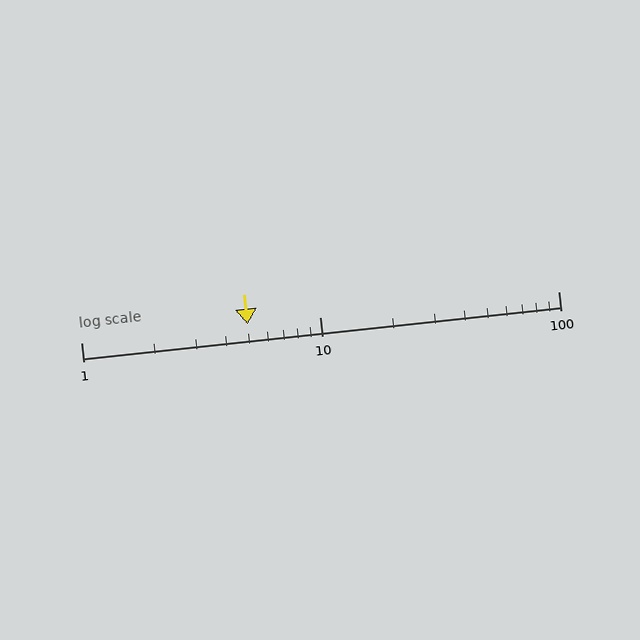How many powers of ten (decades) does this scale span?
The scale spans 2 decades, from 1 to 100.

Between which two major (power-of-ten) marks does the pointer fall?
The pointer is between 1 and 10.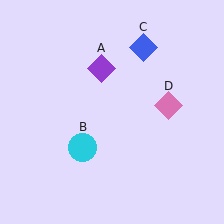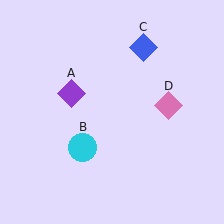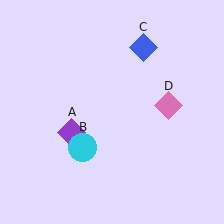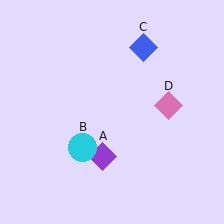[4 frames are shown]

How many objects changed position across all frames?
1 object changed position: purple diamond (object A).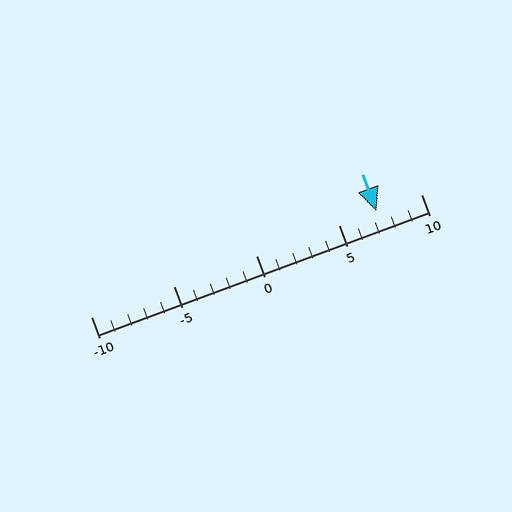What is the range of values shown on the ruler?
The ruler shows values from -10 to 10.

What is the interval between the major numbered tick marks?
The major tick marks are spaced 5 units apart.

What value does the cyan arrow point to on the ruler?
The cyan arrow points to approximately 7.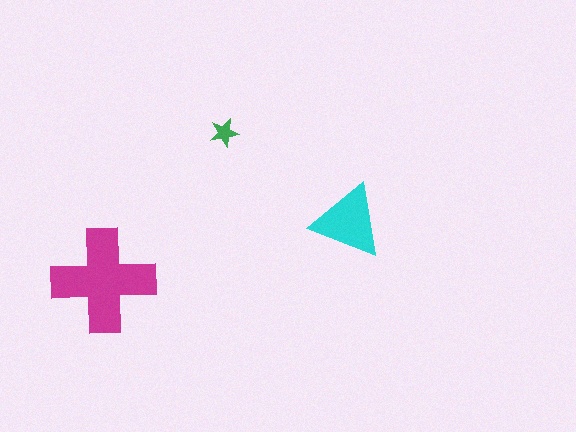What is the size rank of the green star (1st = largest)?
3rd.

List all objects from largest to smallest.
The magenta cross, the cyan triangle, the green star.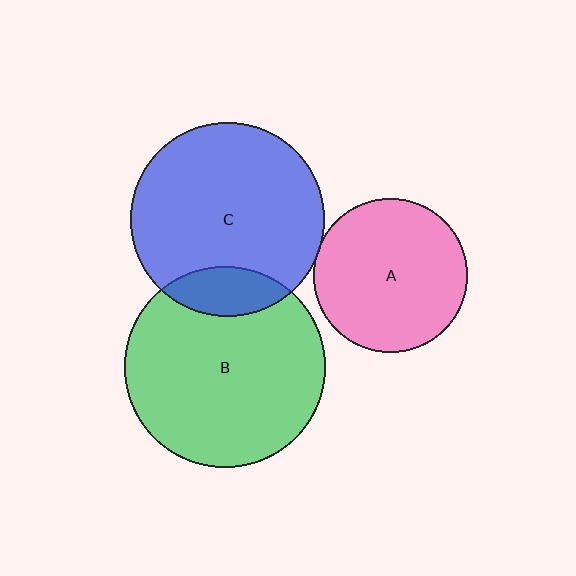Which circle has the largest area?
Circle B (green).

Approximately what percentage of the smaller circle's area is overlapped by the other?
Approximately 15%.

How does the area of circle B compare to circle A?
Approximately 1.7 times.